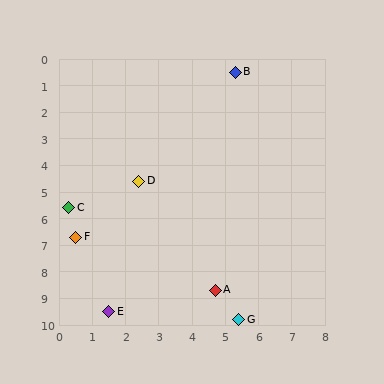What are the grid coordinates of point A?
Point A is at approximately (4.7, 8.7).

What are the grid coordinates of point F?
Point F is at approximately (0.5, 6.7).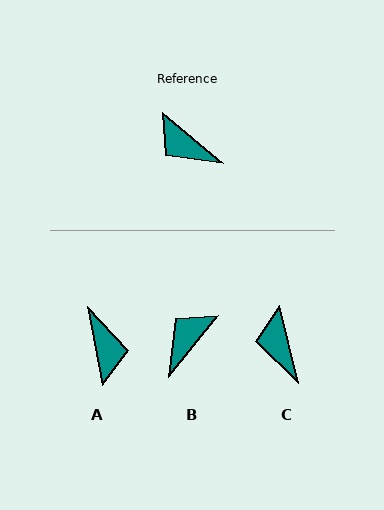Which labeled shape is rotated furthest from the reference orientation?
A, about 140 degrees away.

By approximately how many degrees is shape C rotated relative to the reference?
Approximately 36 degrees clockwise.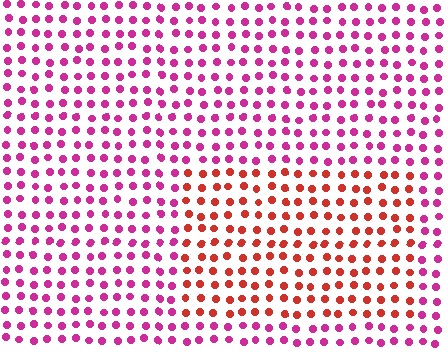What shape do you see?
I see a rectangle.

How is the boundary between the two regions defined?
The boundary is defined purely by a slight shift in hue (about 44 degrees). Spacing, size, and orientation are identical on both sides.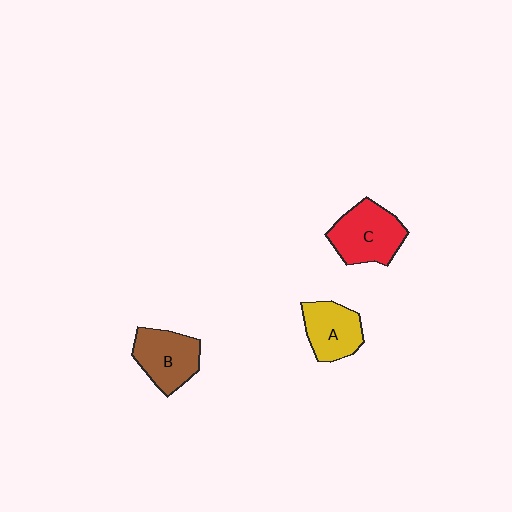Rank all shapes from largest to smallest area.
From largest to smallest: C (red), B (brown), A (yellow).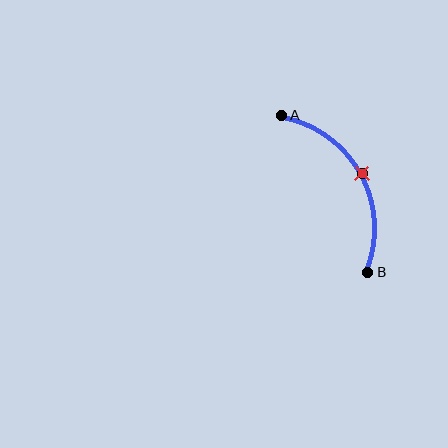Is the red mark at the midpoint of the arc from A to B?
Yes. The red mark lies on the arc at equal arc-length from both A and B — it is the arc midpoint.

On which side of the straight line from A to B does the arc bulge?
The arc bulges to the right of the straight line connecting A and B.